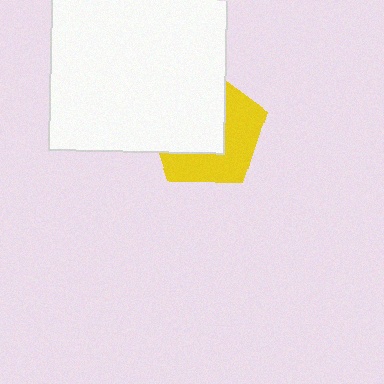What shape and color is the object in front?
The object in front is a white rectangle.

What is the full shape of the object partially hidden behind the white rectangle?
The partially hidden object is a yellow pentagon.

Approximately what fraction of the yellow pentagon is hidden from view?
Roughly 54% of the yellow pentagon is hidden behind the white rectangle.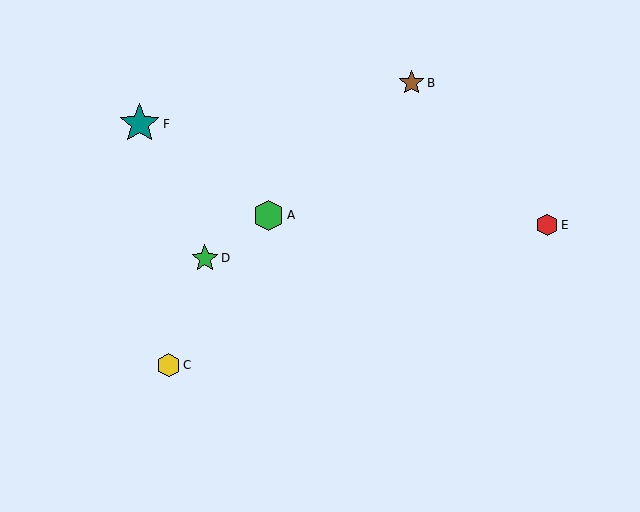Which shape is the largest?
The teal star (labeled F) is the largest.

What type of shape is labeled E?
Shape E is a red hexagon.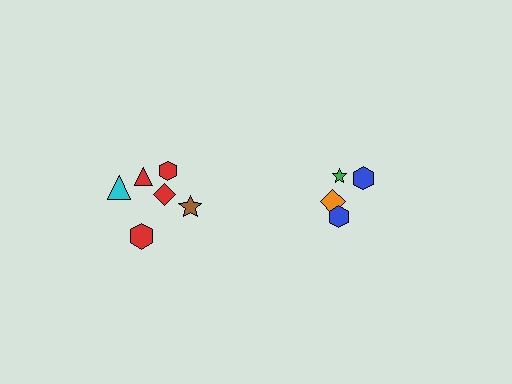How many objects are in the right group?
There are 4 objects.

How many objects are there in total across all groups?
There are 10 objects.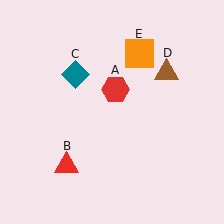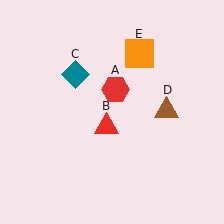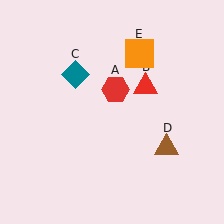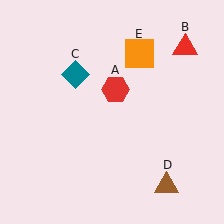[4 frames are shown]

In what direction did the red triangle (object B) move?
The red triangle (object B) moved up and to the right.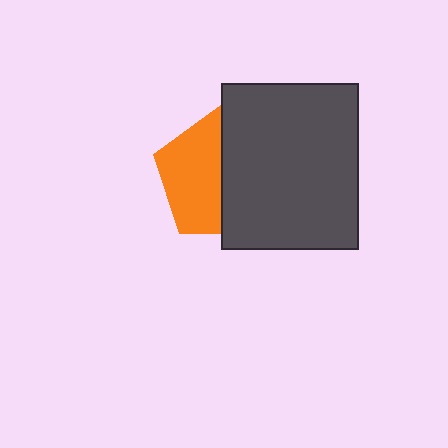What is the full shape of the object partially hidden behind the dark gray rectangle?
The partially hidden object is an orange pentagon.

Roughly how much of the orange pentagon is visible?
About half of it is visible (roughly 51%).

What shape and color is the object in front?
The object in front is a dark gray rectangle.